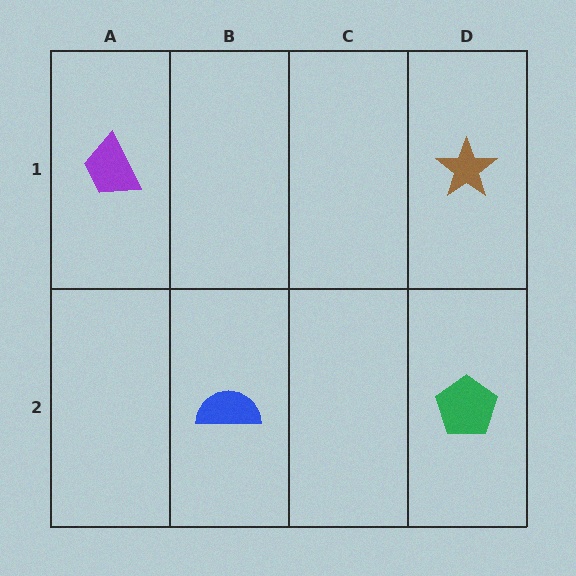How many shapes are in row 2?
2 shapes.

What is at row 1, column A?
A purple trapezoid.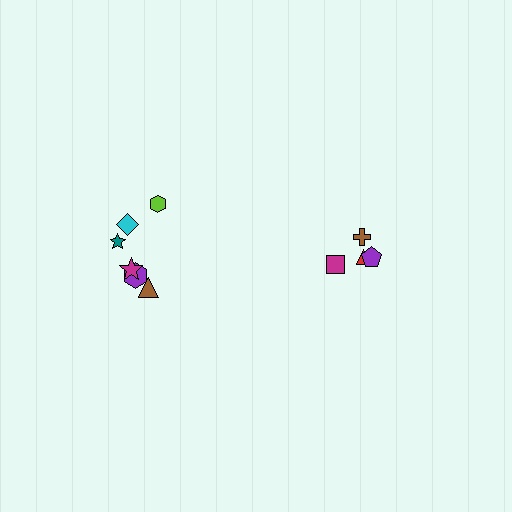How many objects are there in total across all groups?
There are 10 objects.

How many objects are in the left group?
There are 6 objects.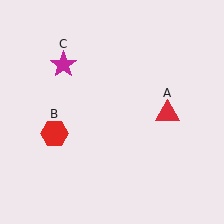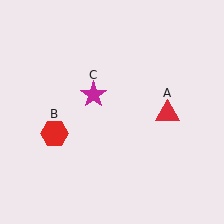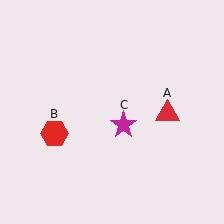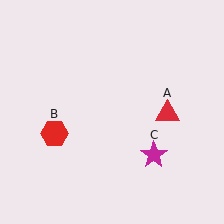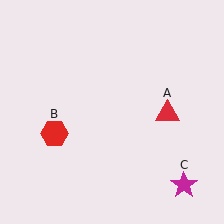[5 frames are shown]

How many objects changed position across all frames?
1 object changed position: magenta star (object C).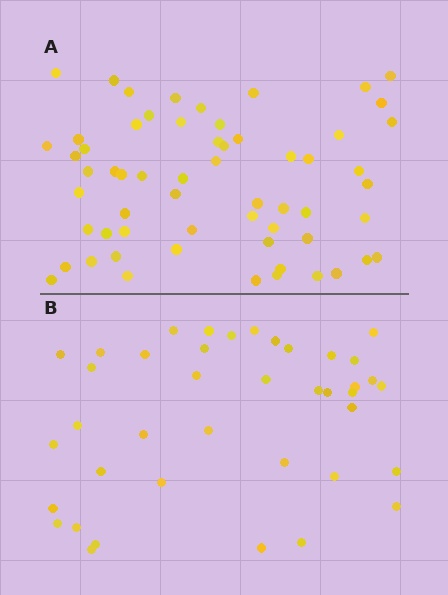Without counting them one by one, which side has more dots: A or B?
Region A (the top region) has more dots.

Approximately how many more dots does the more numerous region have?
Region A has approximately 20 more dots than region B.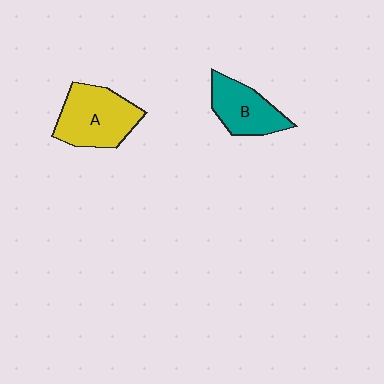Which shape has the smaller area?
Shape B (teal).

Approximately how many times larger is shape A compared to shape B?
Approximately 1.4 times.